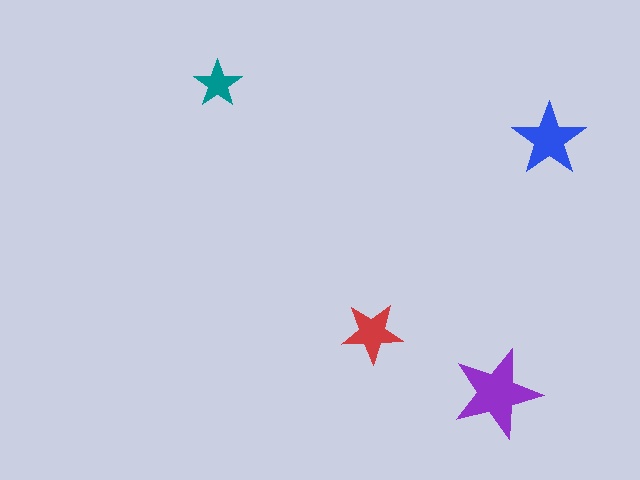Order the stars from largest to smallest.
the purple one, the blue one, the red one, the teal one.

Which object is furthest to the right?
The blue star is rightmost.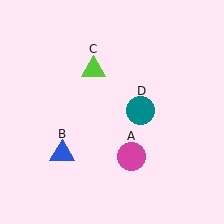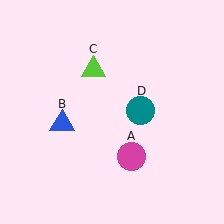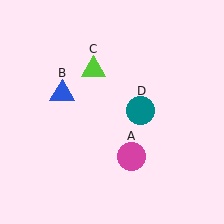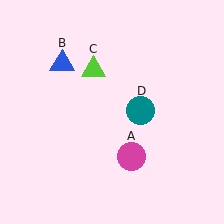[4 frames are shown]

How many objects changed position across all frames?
1 object changed position: blue triangle (object B).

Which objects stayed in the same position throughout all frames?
Magenta circle (object A) and lime triangle (object C) and teal circle (object D) remained stationary.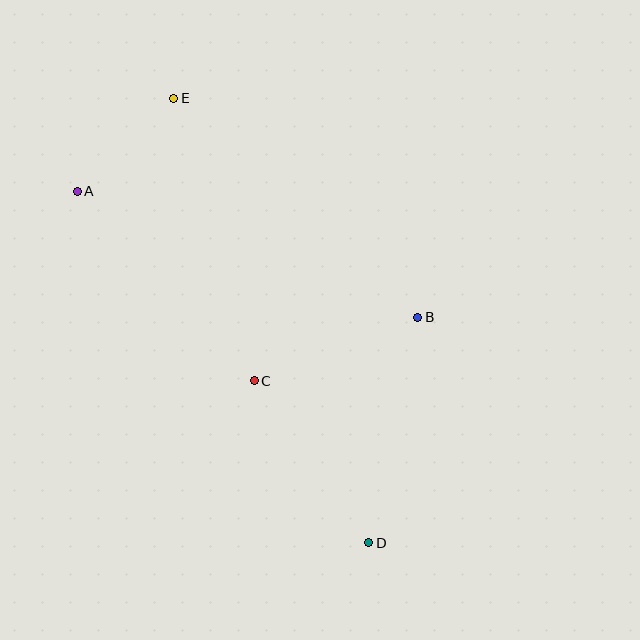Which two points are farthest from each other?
Points D and E are farthest from each other.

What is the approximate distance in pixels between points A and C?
The distance between A and C is approximately 259 pixels.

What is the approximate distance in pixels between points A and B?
The distance between A and B is approximately 363 pixels.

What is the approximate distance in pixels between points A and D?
The distance between A and D is approximately 457 pixels.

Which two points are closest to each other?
Points A and E are closest to each other.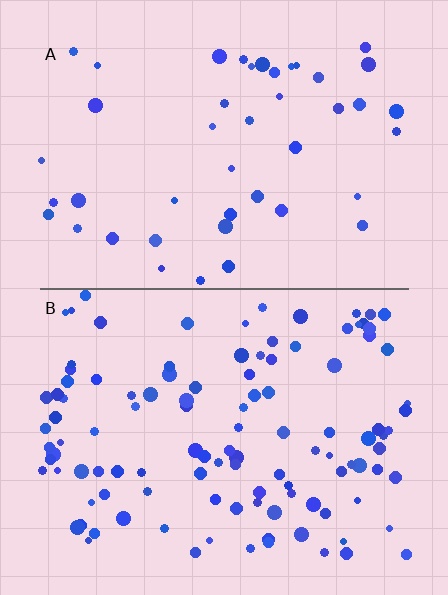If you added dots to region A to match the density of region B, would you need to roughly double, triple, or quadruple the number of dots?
Approximately triple.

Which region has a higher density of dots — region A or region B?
B (the bottom).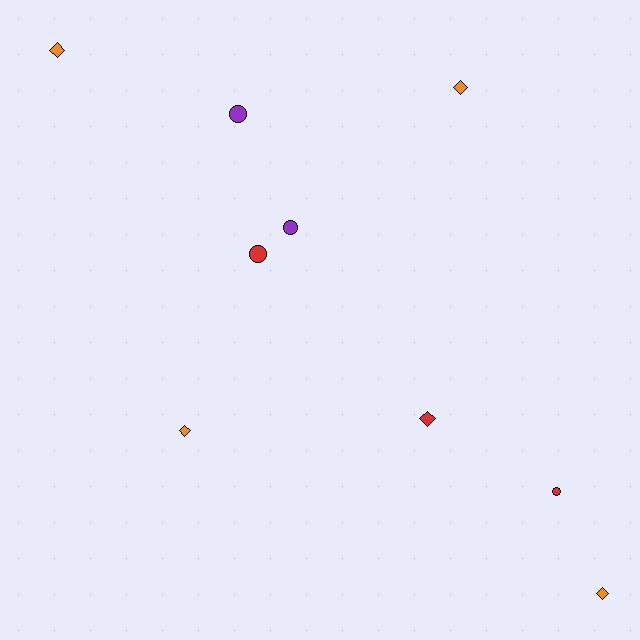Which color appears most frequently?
Orange, with 4 objects.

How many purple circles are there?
There are 2 purple circles.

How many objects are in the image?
There are 9 objects.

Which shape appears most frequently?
Diamond, with 5 objects.